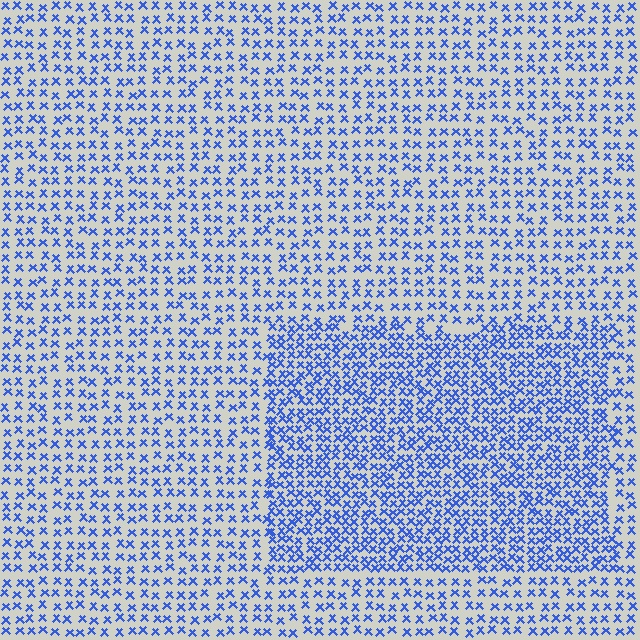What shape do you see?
I see a rectangle.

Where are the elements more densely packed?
The elements are more densely packed inside the rectangle boundary.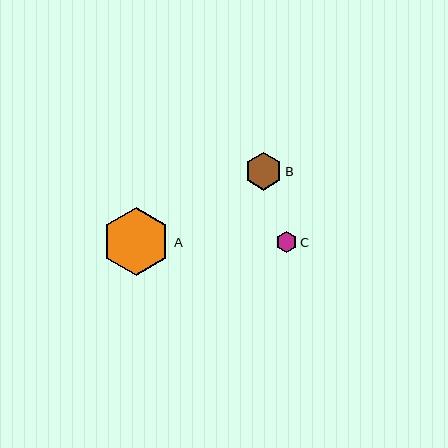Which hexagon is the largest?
Hexagon A is the largest with a size of approximately 69 pixels.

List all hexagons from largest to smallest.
From largest to smallest: A, B, C.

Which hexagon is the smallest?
Hexagon C is the smallest with a size of approximately 21 pixels.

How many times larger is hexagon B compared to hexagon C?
Hexagon B is approximately 1.8 times the size of hexagon C.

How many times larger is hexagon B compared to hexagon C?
Hexagon B is approximately 1.8 times the size of hexagon C.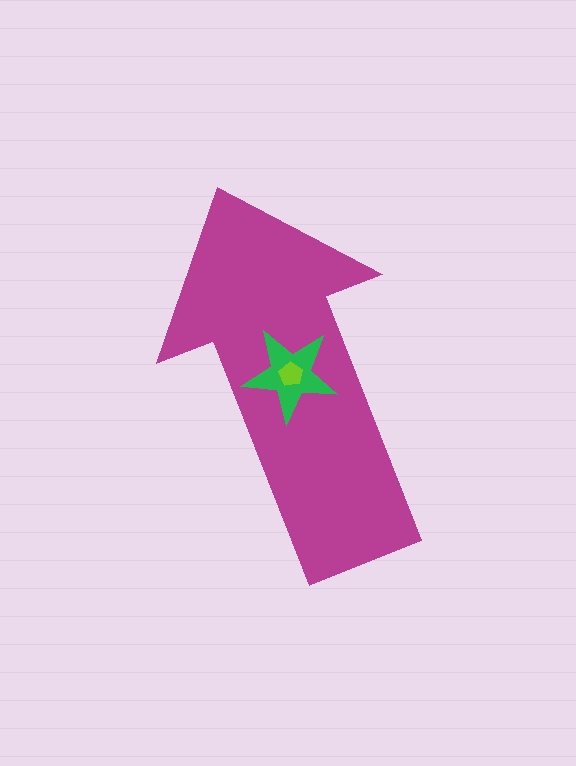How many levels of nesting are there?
3.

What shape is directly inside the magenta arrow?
The green star.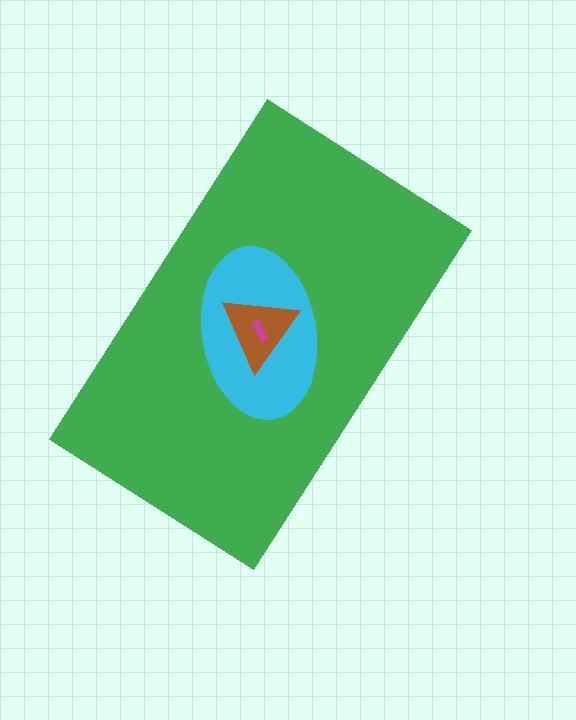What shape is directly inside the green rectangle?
The cyan ellipse.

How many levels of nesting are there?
4.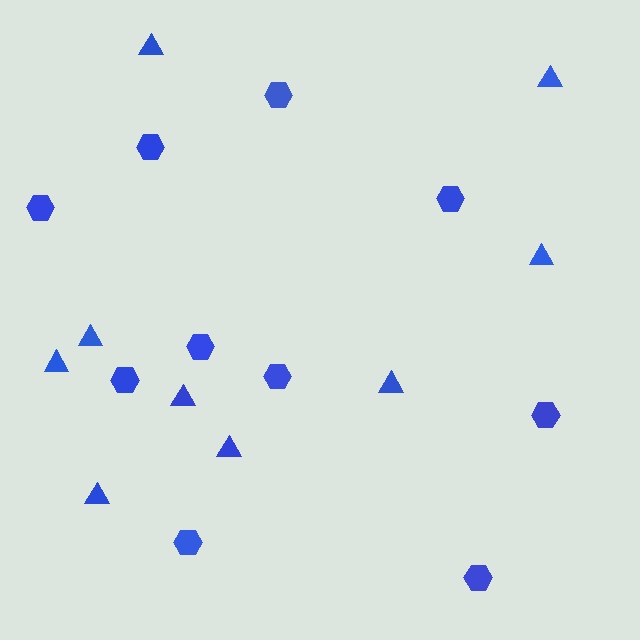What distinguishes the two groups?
There are 2 groups: one group of triangles (9) and one group of hexagons (10).